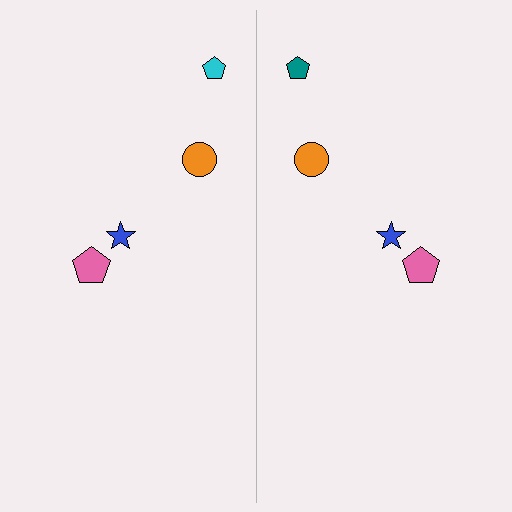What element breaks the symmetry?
The teal pentagon on the right side breaks the symmetry — its mirror counterpart is cyan.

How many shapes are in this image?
There are 8 shapes in this image.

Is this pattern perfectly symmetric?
No, the pattern is not perfectly symmetric. The teal pentagon on the right side breaks the symmetry — its mirror counterpart is cyan.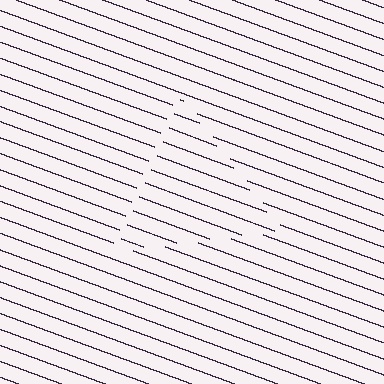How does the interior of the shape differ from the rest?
The interior of the shape contains the same grating, shifted by half a period — the contour is defined by the phase discontinuity where line-ends from the inner and outer gratings abut.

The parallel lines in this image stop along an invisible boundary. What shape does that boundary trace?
An illusory triangle. The interior of the shape contains the same grating, shifted by half a period — the contour is defined by the phase discontinuity where line-ends from the inner and outer gratings abut.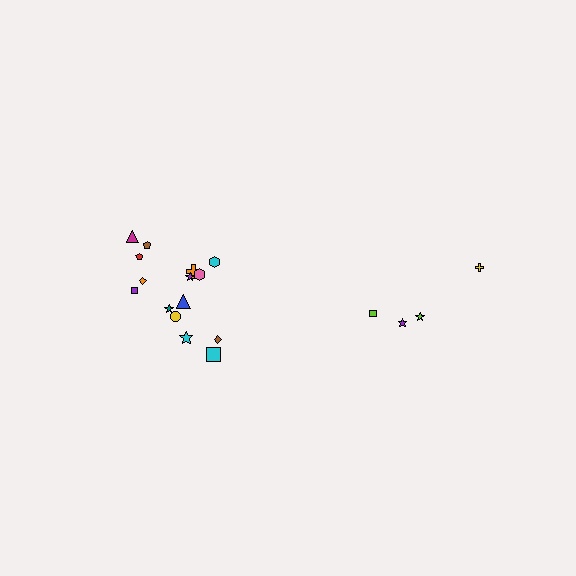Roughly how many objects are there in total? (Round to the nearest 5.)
Roughly 20 objects in total.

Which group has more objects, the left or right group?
The left group.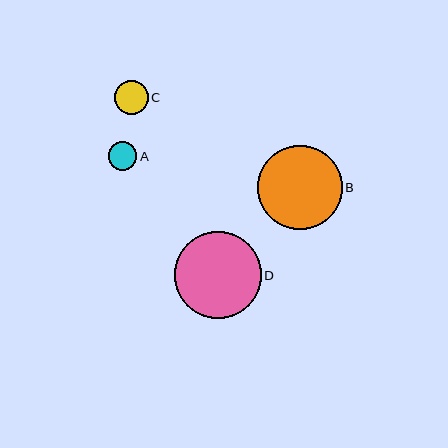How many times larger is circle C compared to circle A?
Circle C is approximately 1.2 times the size of circle A.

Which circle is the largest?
Circle D is the largest with a size of approximately 87 pixels.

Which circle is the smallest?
Circle A is the smallest with a size of approximately 28 pixels.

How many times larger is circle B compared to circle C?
Circle B is approximately 2.5 times the size of circle C.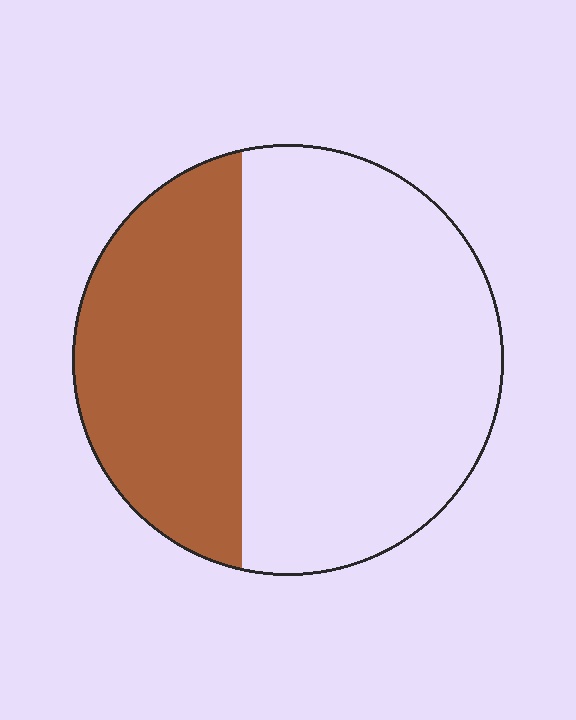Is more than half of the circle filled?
No.